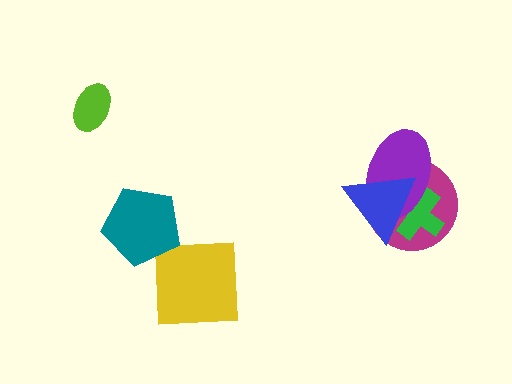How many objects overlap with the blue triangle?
3 objects overlap with the blue triangle.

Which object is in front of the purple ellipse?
The blue triangle is in front of the purple ellipse.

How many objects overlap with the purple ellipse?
3 objects overlap with the purple ellipse.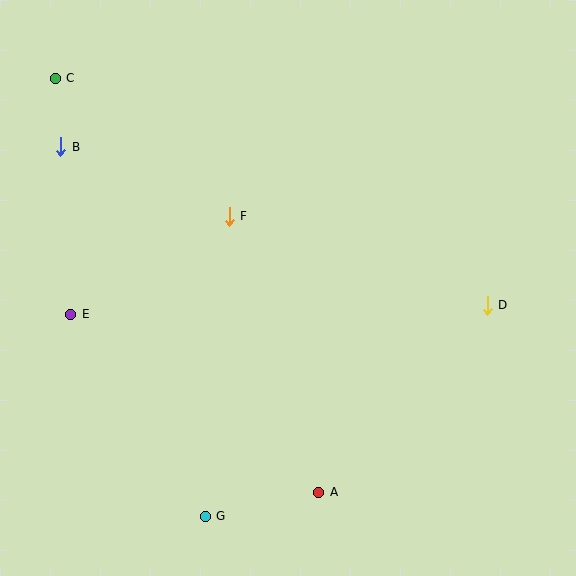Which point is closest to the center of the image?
Point F at (229, 216) is closest to the center.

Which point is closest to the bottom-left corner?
Point G is closest to the bottom-left corner.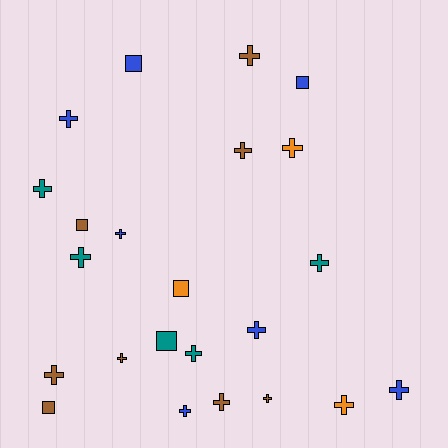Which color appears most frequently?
Brown, with 8 objects.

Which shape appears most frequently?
Cross, with 17 objects.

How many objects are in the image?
There are 23 objects.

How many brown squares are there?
There are 2 brown squares.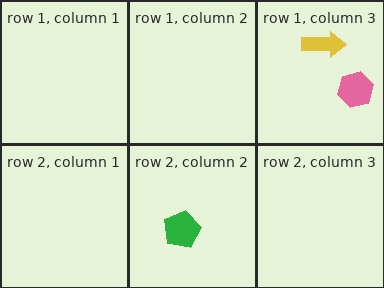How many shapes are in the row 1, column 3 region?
2.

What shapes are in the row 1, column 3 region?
The yellow arrow, the pink hexagon.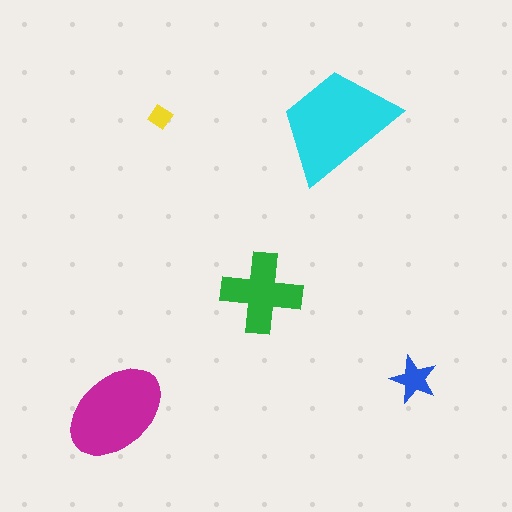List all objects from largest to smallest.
The cyan trapezoid, the magenta ellipse, the green cross, the blue star, the yellow diamond.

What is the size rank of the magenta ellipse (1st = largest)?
2nd.